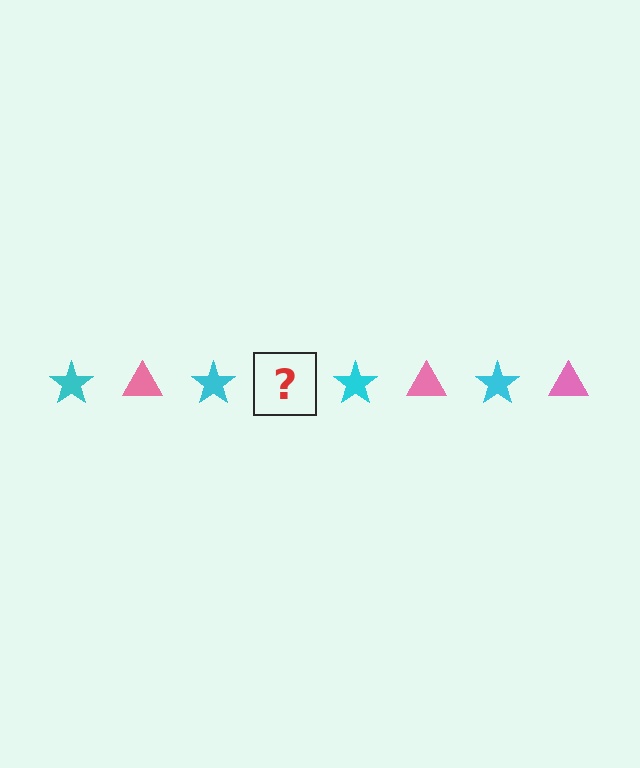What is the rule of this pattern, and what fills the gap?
The rule is that the pattern alternates between cyan star and pink triangle. The gap should be filled with a pink triangle.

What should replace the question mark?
The question mark should be replaced with a pink triangle.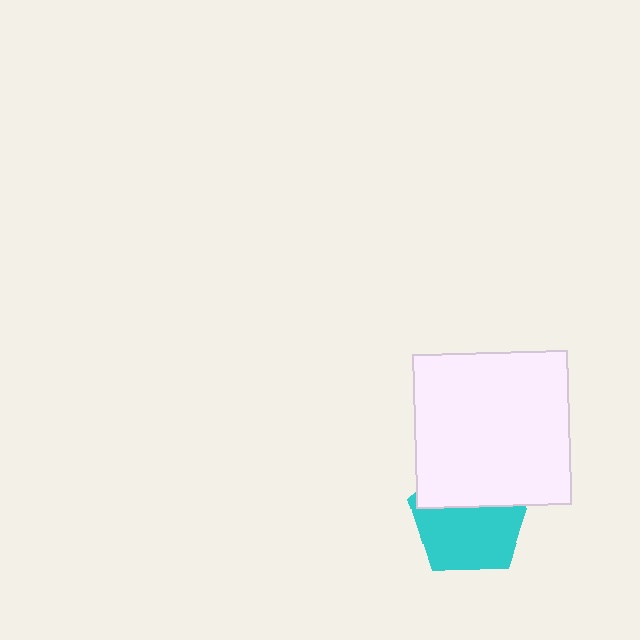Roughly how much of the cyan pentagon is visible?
About half of it is visible (roughly 62%).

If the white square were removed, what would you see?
You would see the complete cyan pentagon.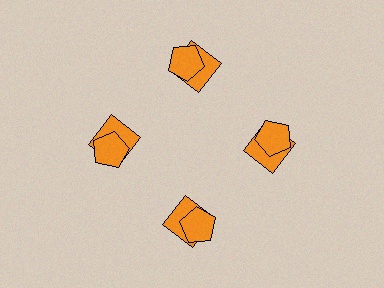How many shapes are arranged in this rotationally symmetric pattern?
There are 8 shapes, arranged in 4 groups of 2.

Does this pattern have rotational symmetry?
Yes, this pattern has 4-fold rotational symmetry. It looks the same after rotating 90 degrees around the center.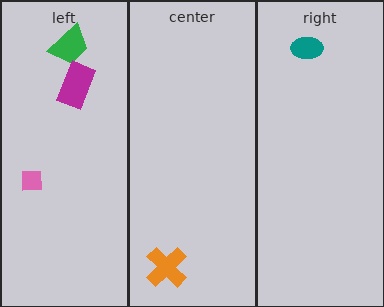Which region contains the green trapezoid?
The left region.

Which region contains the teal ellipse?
The right region.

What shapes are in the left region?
The green trapezoid, the magenta rectangle, the pink square.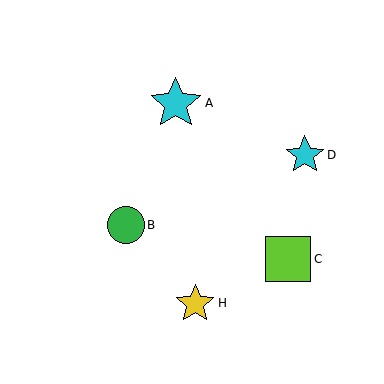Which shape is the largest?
The cyan star (labeled A) is the largest.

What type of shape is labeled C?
Shape C is a lime square.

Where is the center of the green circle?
The center of the green circle is at (126, 225).